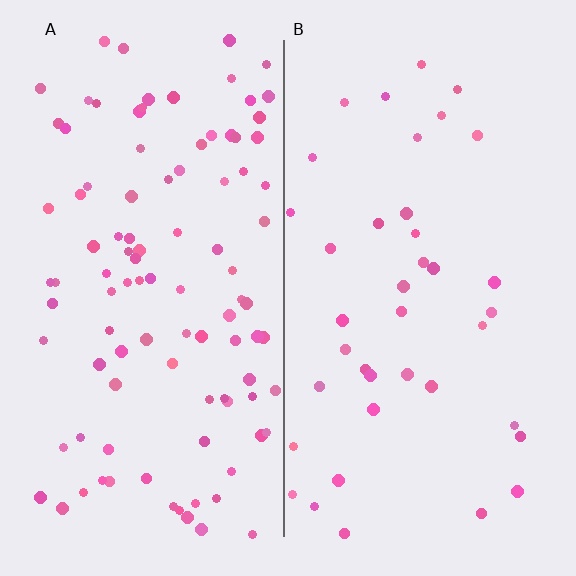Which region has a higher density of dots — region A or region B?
A (the left).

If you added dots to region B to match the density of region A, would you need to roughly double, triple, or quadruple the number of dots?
Approximately triple.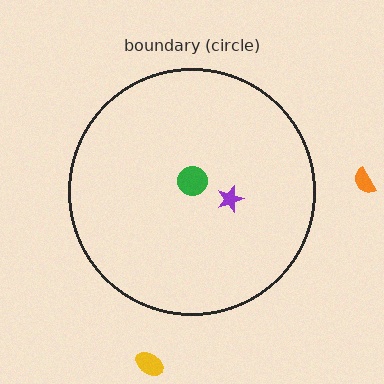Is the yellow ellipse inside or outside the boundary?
Outside.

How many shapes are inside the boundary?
2 inside, 2 outside.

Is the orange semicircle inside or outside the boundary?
Outside.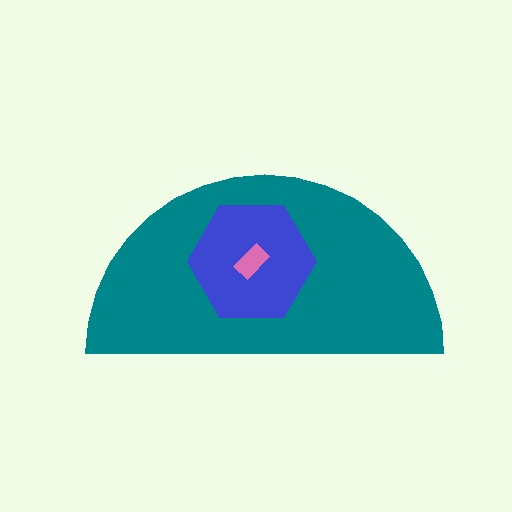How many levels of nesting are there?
3.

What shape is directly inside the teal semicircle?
The blue hexagon.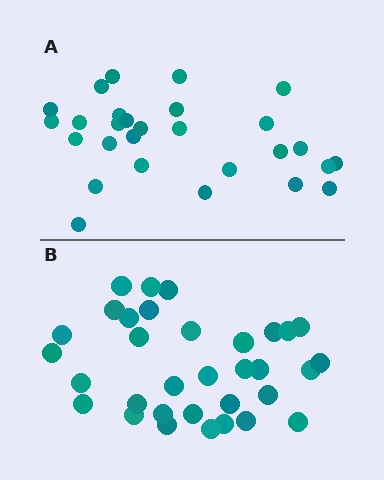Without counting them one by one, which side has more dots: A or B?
Region B (the bottom region) has more dots.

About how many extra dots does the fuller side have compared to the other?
Region B has about 5 more dots than region A.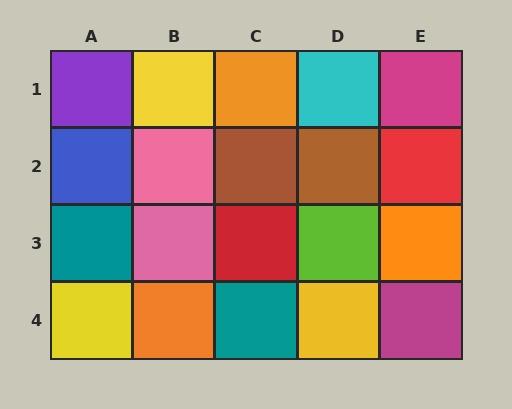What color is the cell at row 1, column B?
Yellow.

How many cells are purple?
1 cell is purple.